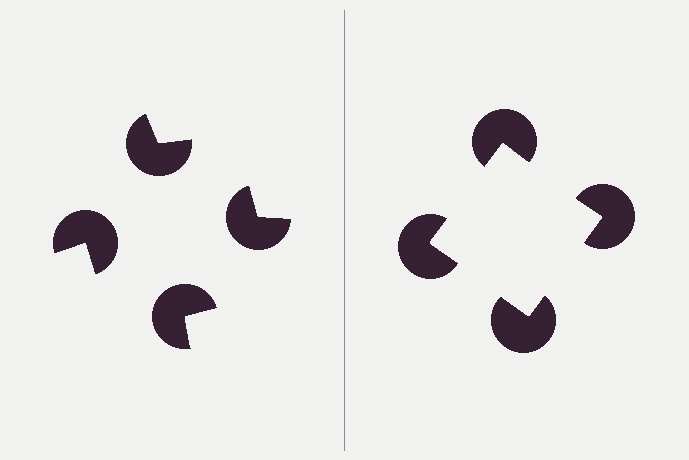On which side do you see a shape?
An illusory square appears on the right side. On the left side the wedge cuts are rotated, so no coherent shape forms.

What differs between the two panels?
The pac-man discs are positioned identically on both sides; only the wedge orientations differ. On the right they align to a square; on the left they are misaligned.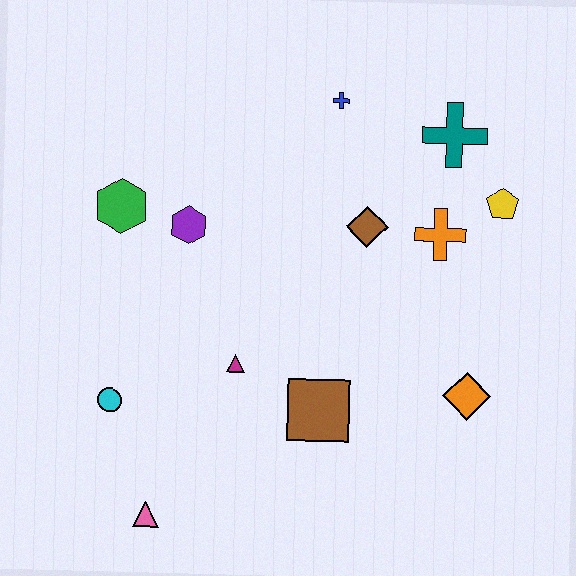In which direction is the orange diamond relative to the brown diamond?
The orange diamond is below the brown diamond.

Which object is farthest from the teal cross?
The pink triangle is farthest from the teal cross.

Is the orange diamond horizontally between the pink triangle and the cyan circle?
No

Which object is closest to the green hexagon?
The purple hexagon is closest to the green hexagon.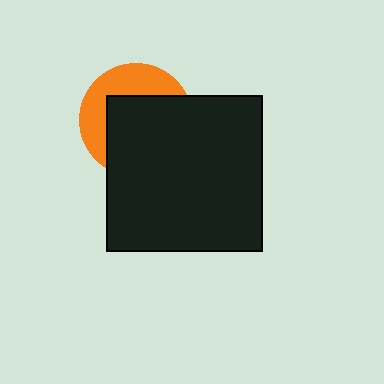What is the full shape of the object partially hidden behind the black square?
The partially hidden object is an orange circle.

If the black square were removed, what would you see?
You would see the complete orange circle.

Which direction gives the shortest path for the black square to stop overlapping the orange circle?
Moving toward the lower-right gives the shortest separation.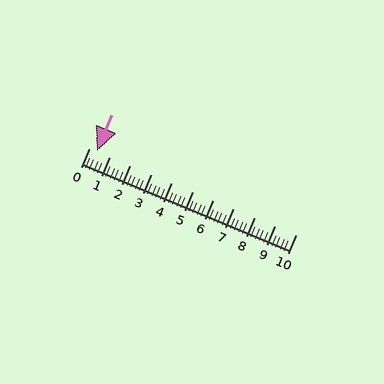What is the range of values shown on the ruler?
The ruler shows values from 0 to 10.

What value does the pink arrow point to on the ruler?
The pink arrow points to approximately 0.4.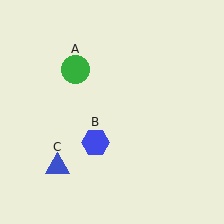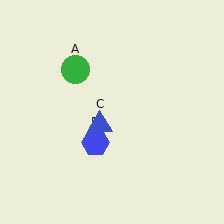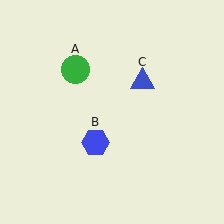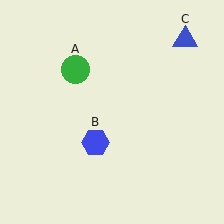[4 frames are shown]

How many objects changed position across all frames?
1 object changed position: blue triangle (object C).